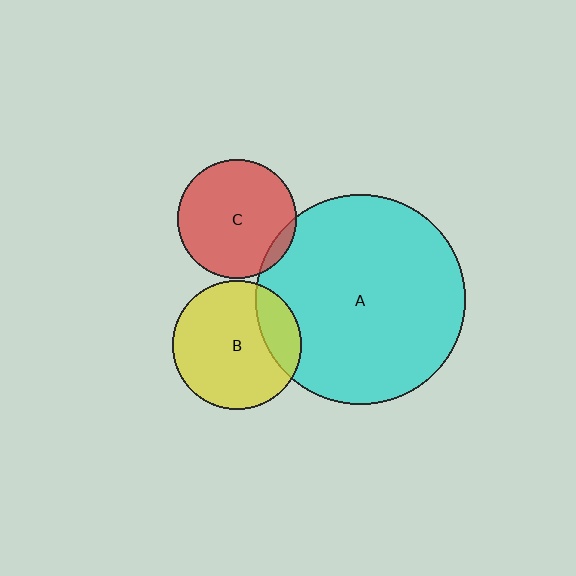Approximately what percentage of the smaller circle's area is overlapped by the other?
Approximately 20%.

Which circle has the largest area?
Circle A (cyan).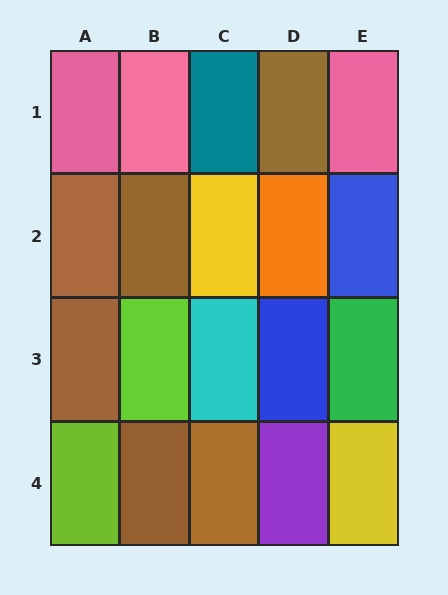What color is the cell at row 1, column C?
Teal.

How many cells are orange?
1 cell is orange.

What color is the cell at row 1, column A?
Pink.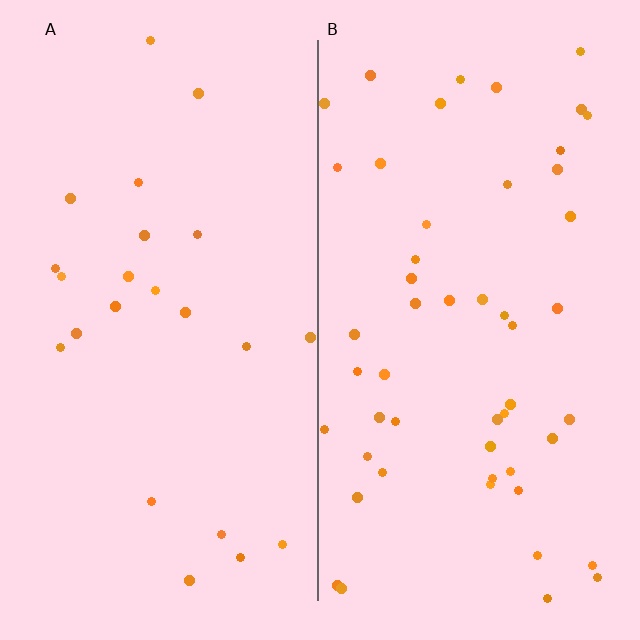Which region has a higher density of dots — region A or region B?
B (the right).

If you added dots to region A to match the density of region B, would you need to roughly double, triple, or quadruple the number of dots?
Approximately double.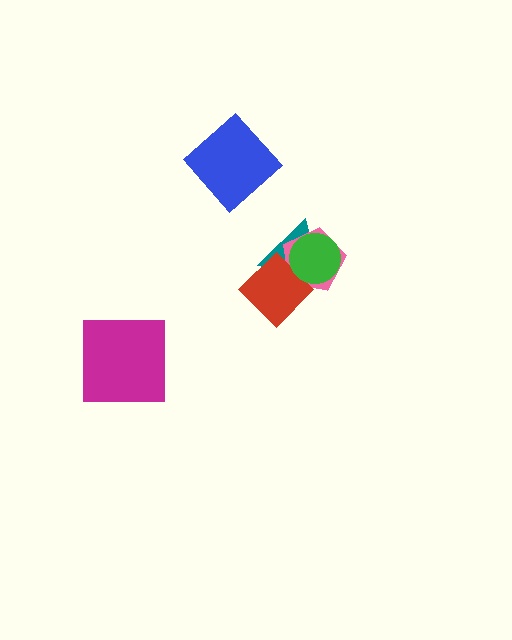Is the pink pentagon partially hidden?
Yes, it is partially covered by another shape.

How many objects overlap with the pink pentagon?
3 objects overlap with the pink pentagon.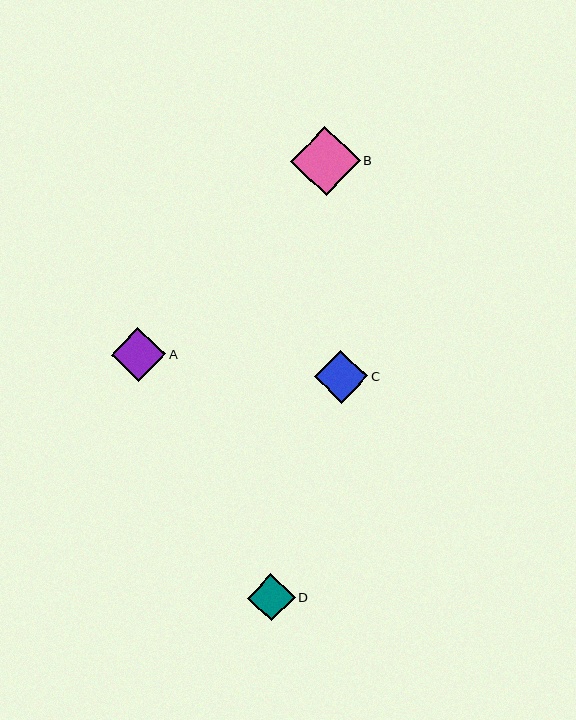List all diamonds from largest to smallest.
From largest to smallest: B, A, C, D.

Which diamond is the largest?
Diamond B is the largest with a size of approximately 69 pixels.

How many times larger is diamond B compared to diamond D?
Diamond B is approximately 1.4 times the size of diamond D.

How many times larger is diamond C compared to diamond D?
Diamond C is approximately 1.1 times the size of diamond D.